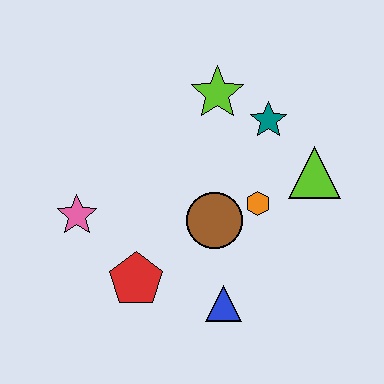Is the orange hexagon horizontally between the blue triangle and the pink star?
No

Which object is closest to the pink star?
The red pentagon is closest to the pink star.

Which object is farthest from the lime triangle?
The pink star is farthest from the lime triangle.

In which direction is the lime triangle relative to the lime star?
The lime triangle is to the right of the lime star.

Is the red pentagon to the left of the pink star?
No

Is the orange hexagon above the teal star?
No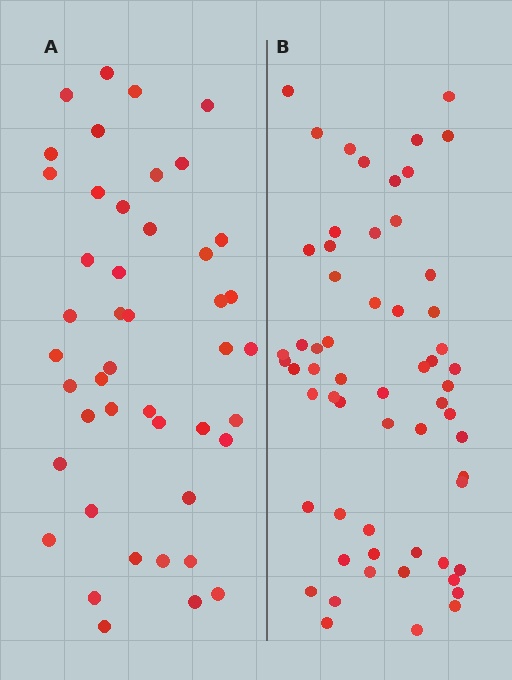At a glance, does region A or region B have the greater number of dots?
Region B (the right region) has more dots.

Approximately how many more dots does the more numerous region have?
Region B has approximately 15 more dots than region A.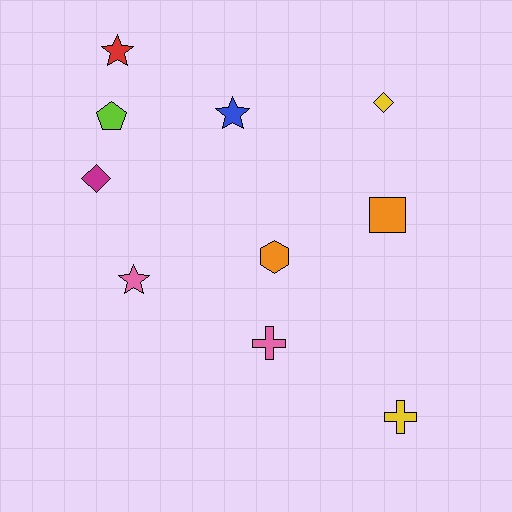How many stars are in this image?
There are 3 stars.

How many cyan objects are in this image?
There are no cyan objects.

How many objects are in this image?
There are 10 objects.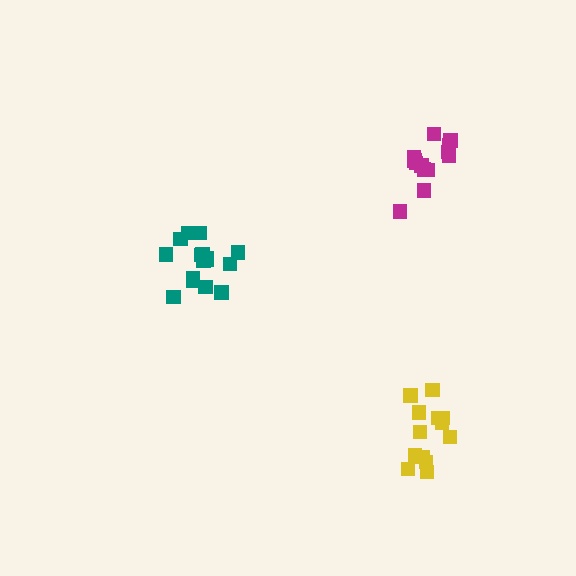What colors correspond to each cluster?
The clusters are colored: teal, yellow, magenta.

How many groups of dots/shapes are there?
There are 3 groups.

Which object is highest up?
The magenta cluster is topmost.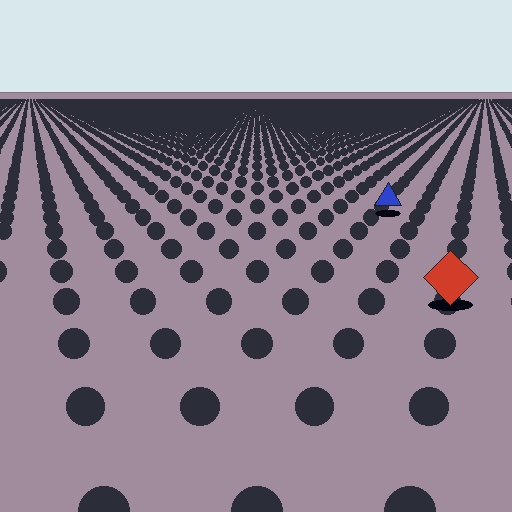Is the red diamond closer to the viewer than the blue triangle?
Yes. The red diamond is closer — you can tell from the texture gradient: the ground texture is coarser near it.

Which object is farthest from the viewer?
The blue triangle is farthest from the viewer. It appears smaller and the ground texture around it is denser.